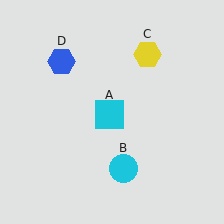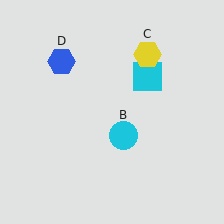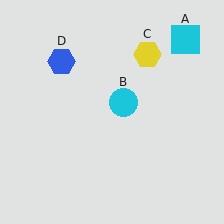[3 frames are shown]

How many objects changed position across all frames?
2 objects changed position: cyan square (object A), cyan circle (object B).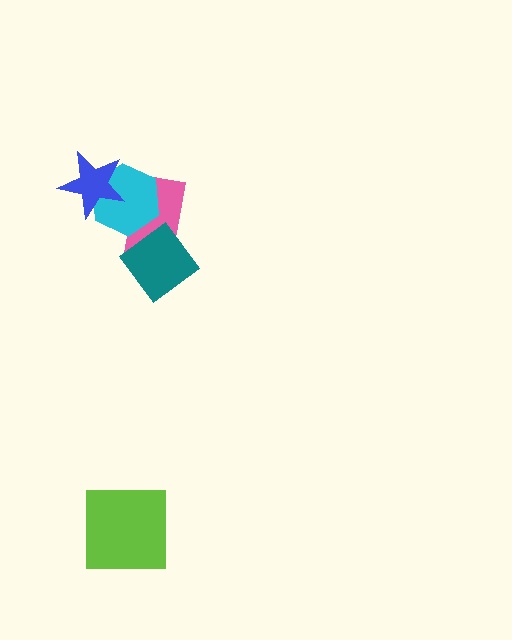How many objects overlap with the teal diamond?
1 object overlaps with the teal diamond.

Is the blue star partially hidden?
No, no other shape covers it.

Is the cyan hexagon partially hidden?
Yes, it is partially covered by another shape.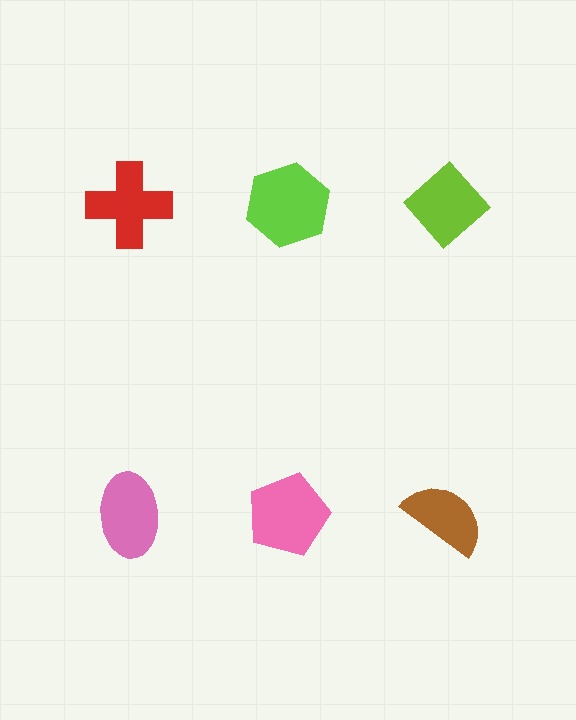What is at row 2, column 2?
A pink pentagon.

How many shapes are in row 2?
3 shapes.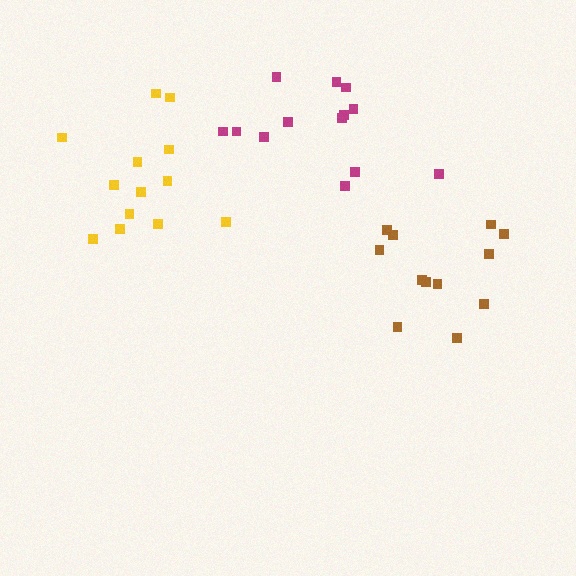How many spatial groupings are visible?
There are 3 spatial groupings.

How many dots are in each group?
Group 1: 13 dots, Group 2: 13 dots, Group 3: 12 dots (38 total).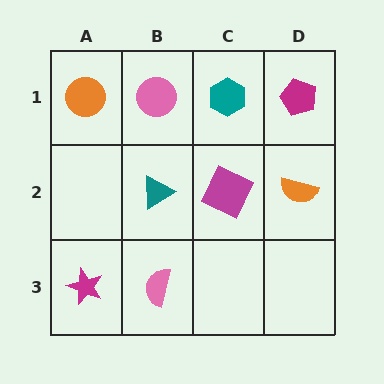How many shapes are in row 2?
3 shapes.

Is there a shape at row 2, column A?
No, that cell is empty.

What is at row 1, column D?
A magenta pentagon.